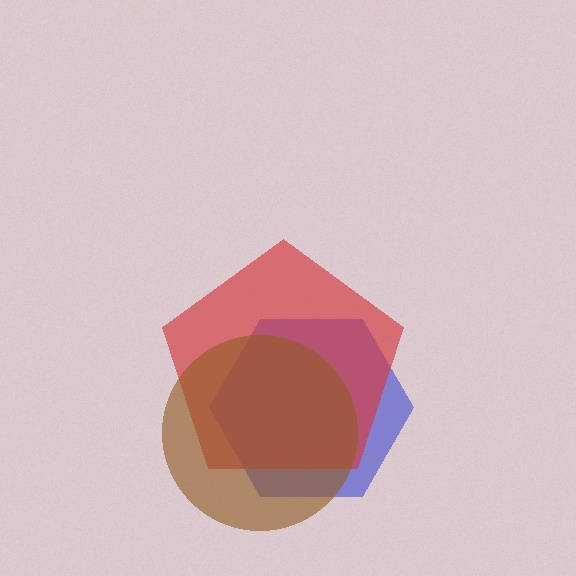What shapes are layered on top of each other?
The layered shapes are: a blue hexagon, a red pentagon, a brown circle.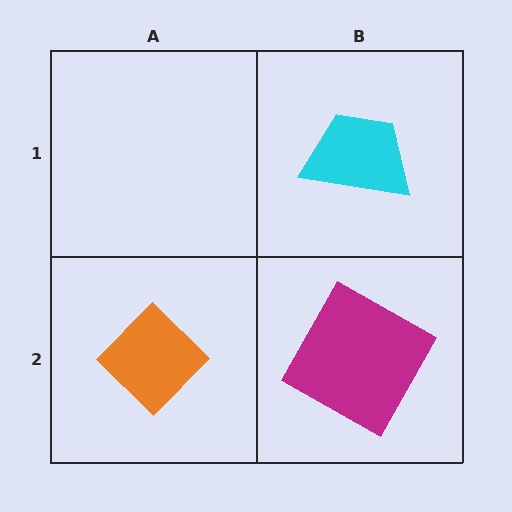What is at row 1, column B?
A cyan trapezoid.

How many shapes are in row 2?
2 shapes.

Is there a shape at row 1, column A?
No, that cell is empty.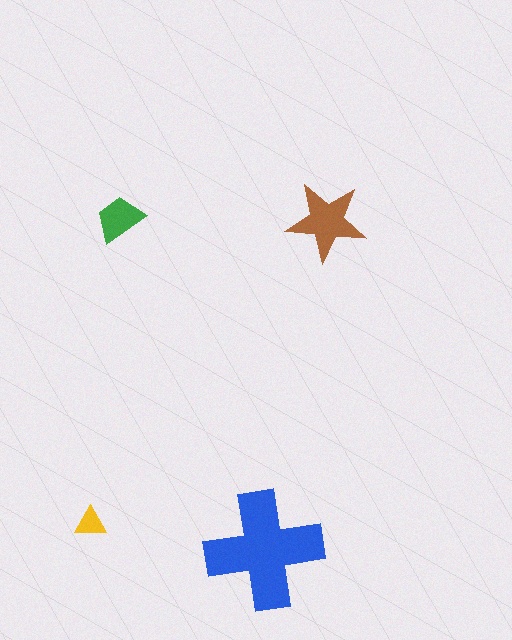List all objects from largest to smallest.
The blue cross, the brown star, the green trapezoid, the yellow triangle.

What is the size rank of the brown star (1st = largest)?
2nd.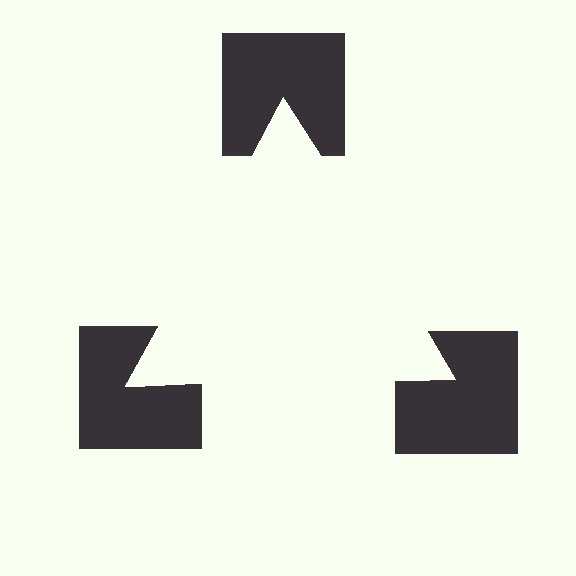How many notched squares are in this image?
There are 3 — one at each vertex of the illusory triangle.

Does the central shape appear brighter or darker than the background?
It typically appears slightly brighter than the background, even though no actual brightness change is drawn.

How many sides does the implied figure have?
3 sides.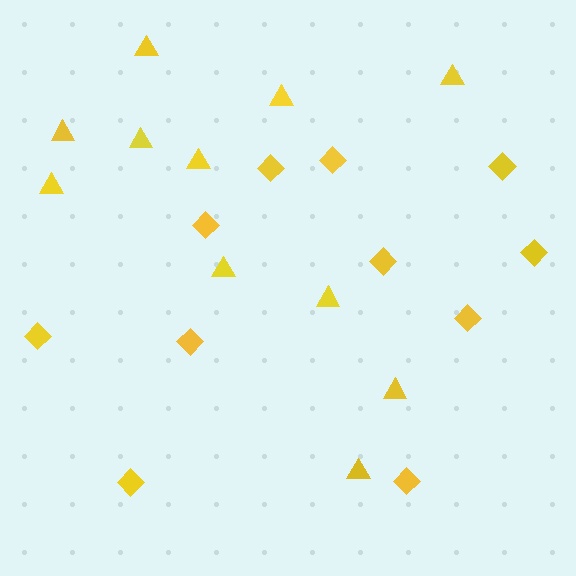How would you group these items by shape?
There are 2 groups: one group of triangles (11) and one group of diamonds (11).